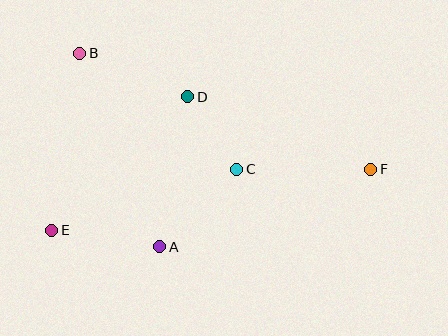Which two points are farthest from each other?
Points E and F are farthest from each other.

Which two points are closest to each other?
Points C and D are closest to each other.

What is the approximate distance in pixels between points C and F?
The distance between C and F is approximately 134 pixels.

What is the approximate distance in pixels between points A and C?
The distance between A and C is approximately 109 pixels.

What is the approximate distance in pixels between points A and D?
The distance between A and D is approximately 153 pixels.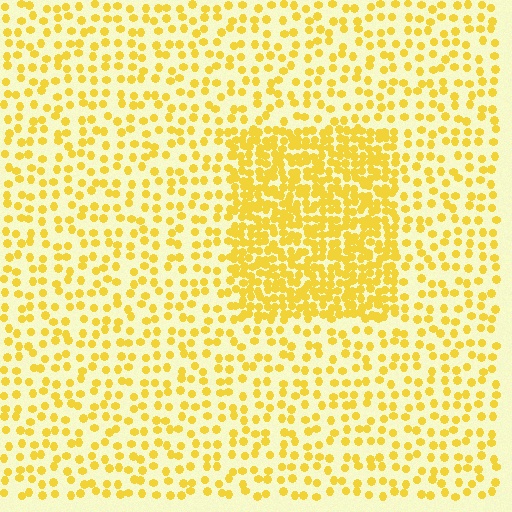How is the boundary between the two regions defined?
The boundary is defined by a change in element density (approximately 2.5x ratio). All elements are the same color, size, and shape.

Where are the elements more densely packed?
The elements are more densely packed inside the rectangle boundary.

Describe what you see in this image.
The image contains small yellow elements arranged at two different densities. A rectangle-shaped region is visible where the elements are more densely packed than the surrounding area.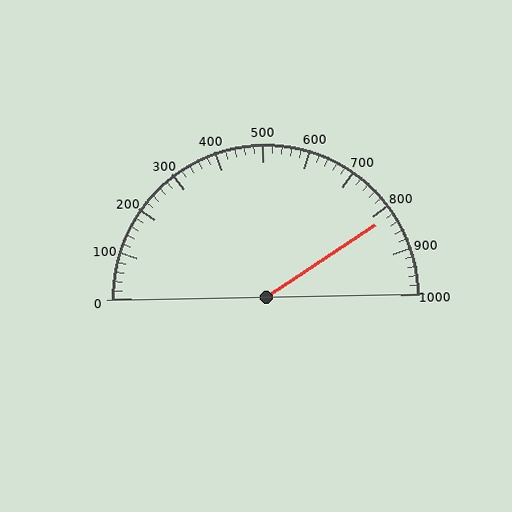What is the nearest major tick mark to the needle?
The nearest major tick mark is 800.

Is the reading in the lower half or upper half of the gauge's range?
The reading is in the upper half of the range (0 to 1000).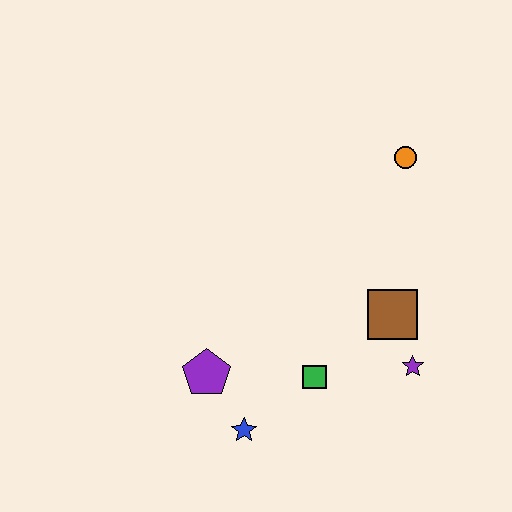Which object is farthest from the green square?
The orange circle is farthest from the green square.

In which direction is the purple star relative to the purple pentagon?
The purple star is to the right of the purple pentagon.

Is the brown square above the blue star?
Yes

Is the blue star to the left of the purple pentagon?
No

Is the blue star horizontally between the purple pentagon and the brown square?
Yes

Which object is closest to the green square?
The blue star is closest to the green square.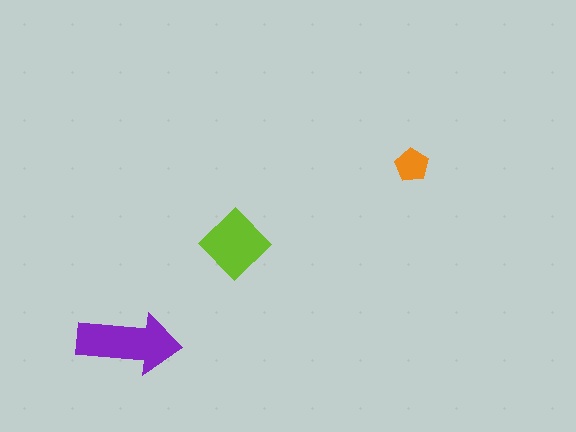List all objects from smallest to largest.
The orange pentagon, the lime diamond, the purple arrow.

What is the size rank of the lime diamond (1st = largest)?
2nd.